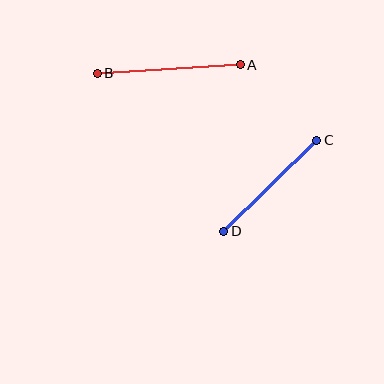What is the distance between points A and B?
The distance is approximately 143 pixels.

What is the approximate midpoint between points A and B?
The midpoint is at approximately (169, 69) pixels.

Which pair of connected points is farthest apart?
Points A and B are farthest apart.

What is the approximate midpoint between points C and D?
The midpoint is at approximately (270, 186) pixels.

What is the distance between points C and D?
The distance is approximately 130 pixels.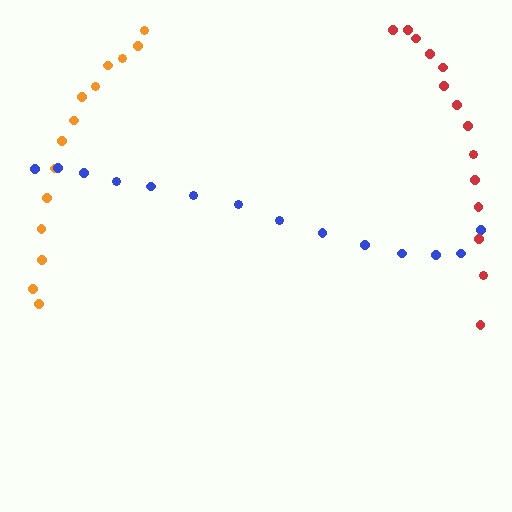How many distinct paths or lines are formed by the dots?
There are 3 distinct paths.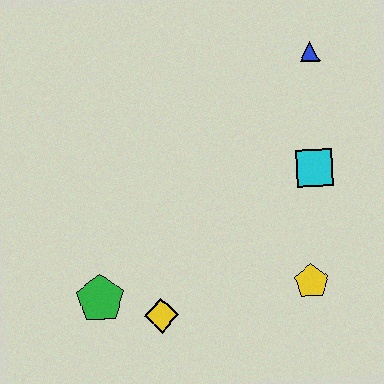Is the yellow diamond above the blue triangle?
No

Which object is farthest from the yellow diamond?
The blue triangle is farthest from the yellow diamond.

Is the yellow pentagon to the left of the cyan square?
Yes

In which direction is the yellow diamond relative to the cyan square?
The yellow diamond is to the left of the cyan square.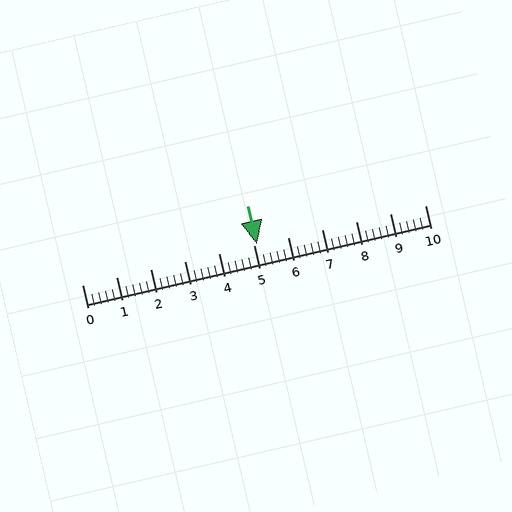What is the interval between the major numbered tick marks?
The major tick marks are spaced 1 units apart.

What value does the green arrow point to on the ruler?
The green arrow points to approximately 5.1.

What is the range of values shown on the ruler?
The ruler shows values from 0 to 10.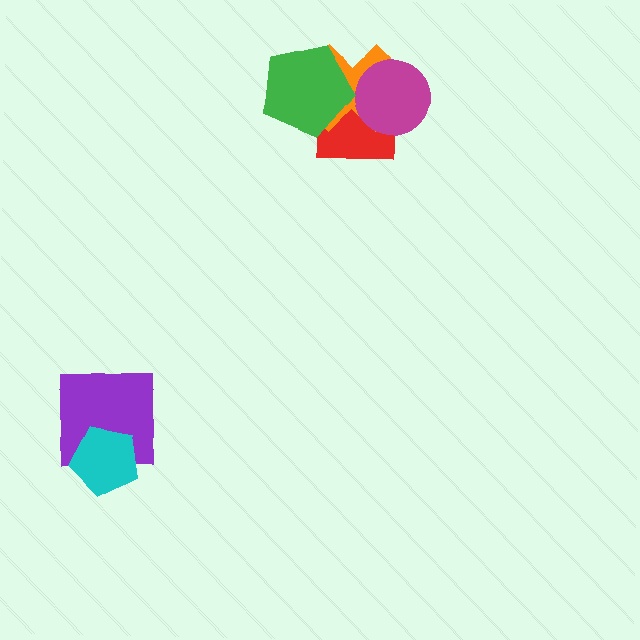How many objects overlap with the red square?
3 objects overlap with the red square.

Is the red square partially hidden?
Yes, it is partially covered by another shape.